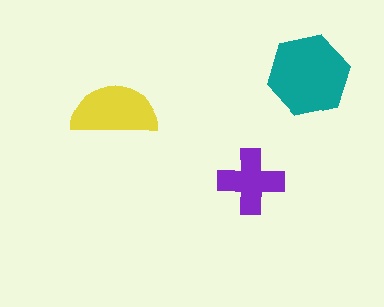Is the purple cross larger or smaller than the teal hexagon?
Smaller.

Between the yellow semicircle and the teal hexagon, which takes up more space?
The teal hexagon.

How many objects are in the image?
There are 3 objects in the image.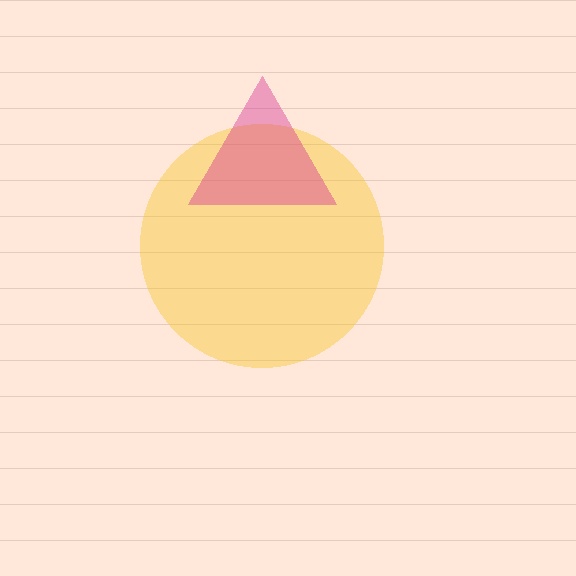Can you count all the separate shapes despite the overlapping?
Yes, there are 2 separate shapes.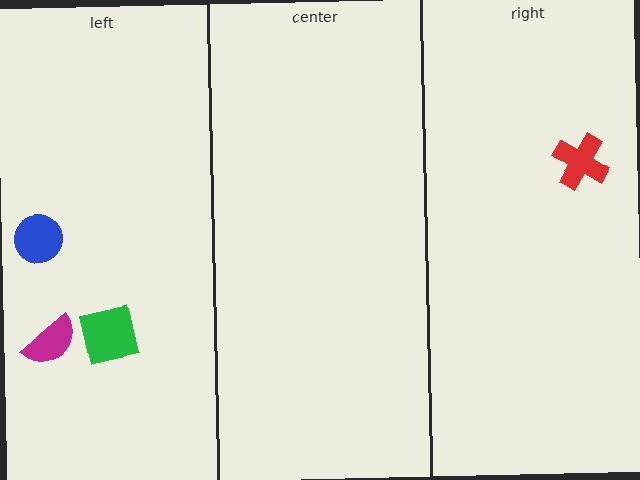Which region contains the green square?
The left region.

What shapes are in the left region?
The green square, the magenta semicircle, the blue circle.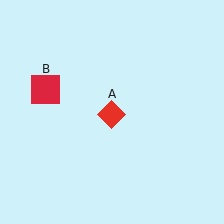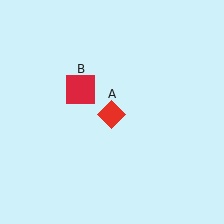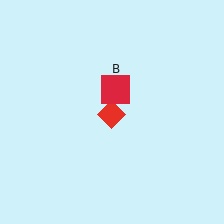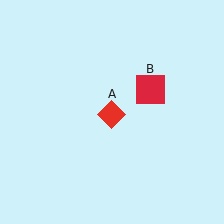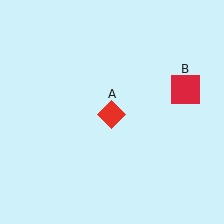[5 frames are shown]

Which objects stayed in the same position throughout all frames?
Red diamond (object A) remained stationary.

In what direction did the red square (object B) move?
The red square (object B) moved right.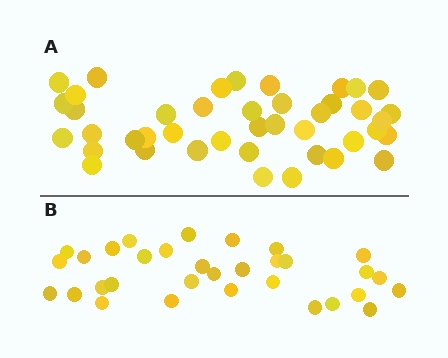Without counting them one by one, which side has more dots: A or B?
Region A (the top region) has more dots.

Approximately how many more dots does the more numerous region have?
Region A has roughly 10 or so more dots than region B.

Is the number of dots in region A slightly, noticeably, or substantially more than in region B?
Region A has noticeably more, but not dramatically so. The ratio is roughly 1.3 to 1.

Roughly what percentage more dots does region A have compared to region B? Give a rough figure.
About 30% more.